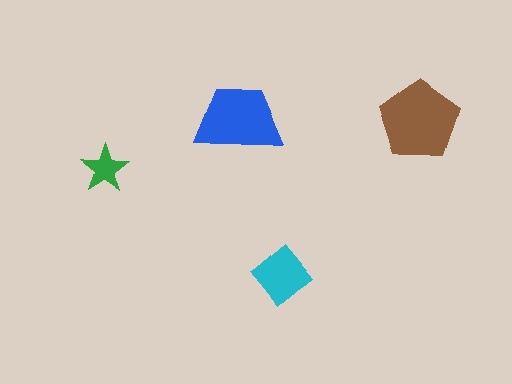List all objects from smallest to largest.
The green star, the cyan diamond, the blue trapezoid, the brown pentagon.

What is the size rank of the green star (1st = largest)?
4th.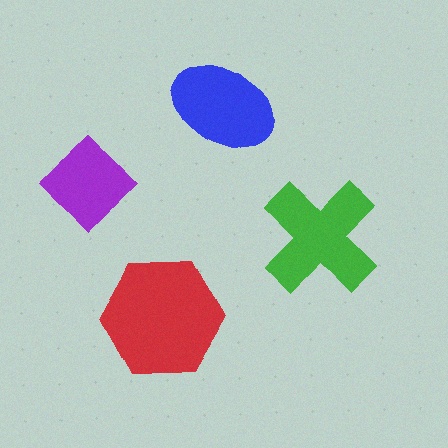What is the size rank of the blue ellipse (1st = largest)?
3rd.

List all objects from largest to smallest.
The red hexagon, the green cross, the blue ellipse, the purple diamond.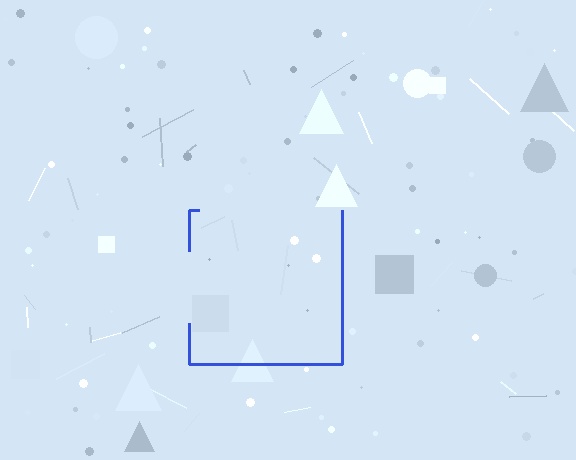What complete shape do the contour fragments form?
The contour fragments form a square.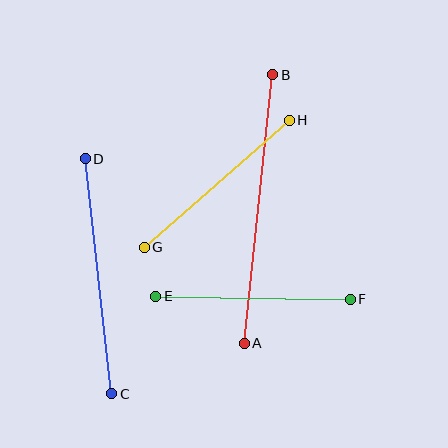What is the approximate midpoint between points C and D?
The midpoint is at approximately (99, 276) pixels.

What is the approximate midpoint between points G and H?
The midpoint is at approximately (217, 184) pixels.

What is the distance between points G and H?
The distance is approximately 193 pixels.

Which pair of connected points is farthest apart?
Points A and B are farthest apart.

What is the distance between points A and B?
The distance is approximately 270 pixels.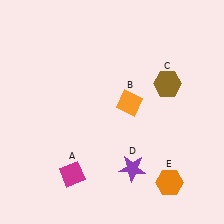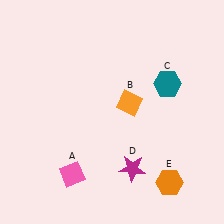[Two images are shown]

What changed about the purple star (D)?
In Image 1, D is purple. In Image 2, it changed to magenta.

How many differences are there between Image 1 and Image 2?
There are 3 differences between the two images.